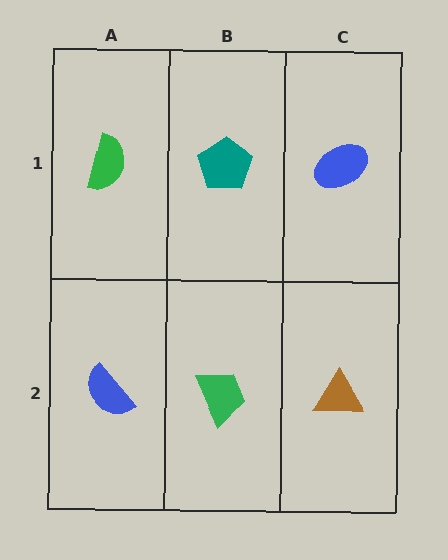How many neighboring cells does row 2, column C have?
2.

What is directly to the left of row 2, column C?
A green trapezoid.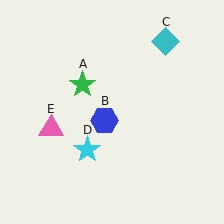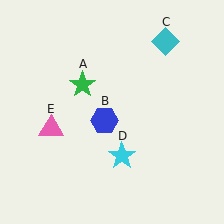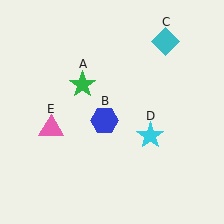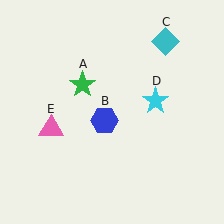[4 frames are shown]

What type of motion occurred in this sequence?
The cyan star (object D) rotated counterclockwise around the center of the scene.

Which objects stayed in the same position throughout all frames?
Green star (object A) and blue hexagon (object B) and cyan diamond (object C) and pink triangle (object E) remained stationary.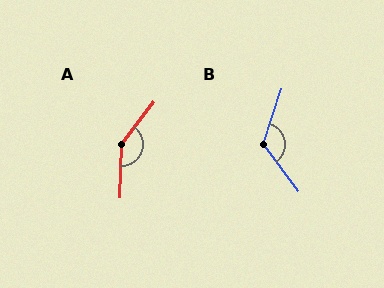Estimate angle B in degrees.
Approximately 126 degrees.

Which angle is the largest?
A, at approximately 144 degrees.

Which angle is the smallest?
B, at approximately 126 degrees.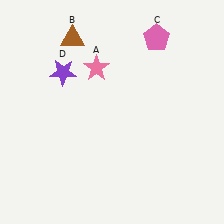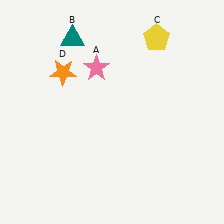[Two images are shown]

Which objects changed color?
B changed from brown to teal. C changed from pink to yellow. D changed from purple to orange.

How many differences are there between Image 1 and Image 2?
There are 3 differences between the two images.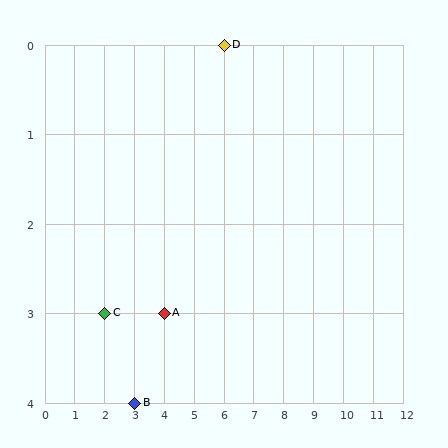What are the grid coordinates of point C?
Point C is at grid coordinates (2, 3).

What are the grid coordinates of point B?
Point B is at grid coordinates (3, 4).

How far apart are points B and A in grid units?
Points B and A are 1 column and 1 row apart (about 1.4 grid units diagonally).